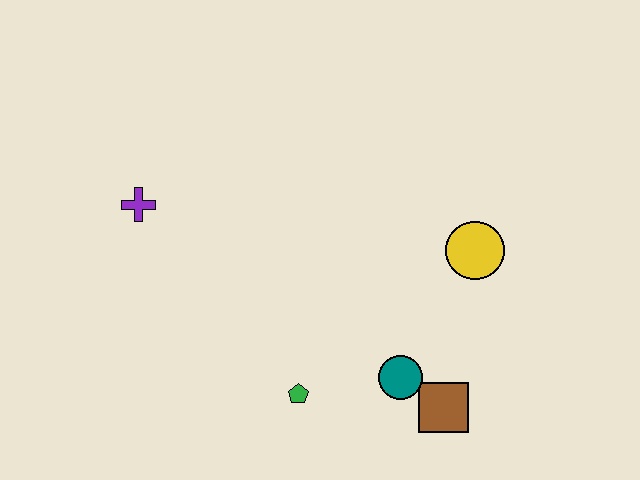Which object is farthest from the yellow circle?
The purple cross is farthest from the yellow circle.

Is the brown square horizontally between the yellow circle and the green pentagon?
Yes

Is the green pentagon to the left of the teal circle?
Yes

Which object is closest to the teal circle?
The brown square is closest to the teal circle.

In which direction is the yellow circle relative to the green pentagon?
The yellow circle is to the right of the green pentagon.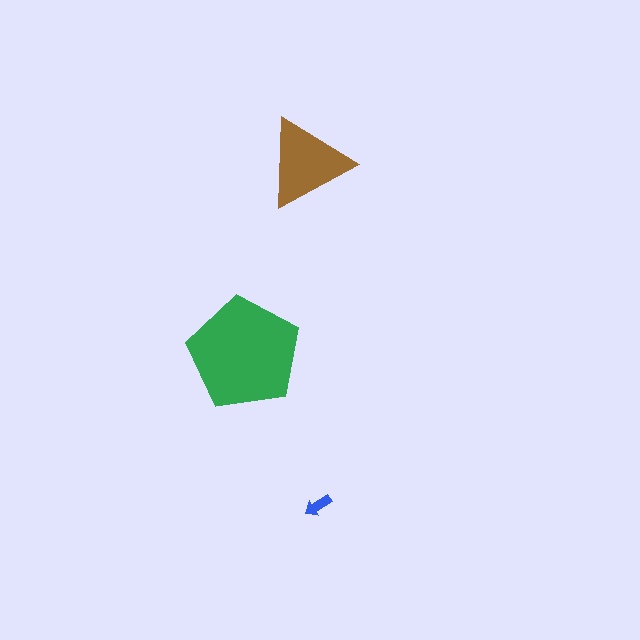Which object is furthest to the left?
The green pentagon is leftmost.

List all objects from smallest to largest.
The blue arrow, the brown triangle, the green pentagon.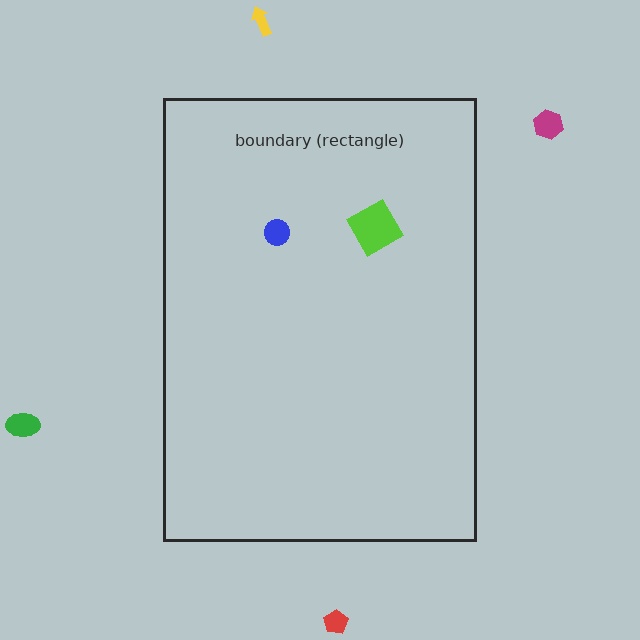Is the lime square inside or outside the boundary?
Inside.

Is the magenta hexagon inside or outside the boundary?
Outside.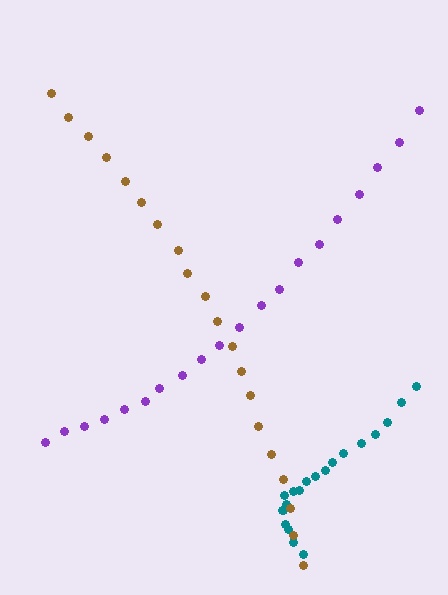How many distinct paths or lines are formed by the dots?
There are 3 distinct paths.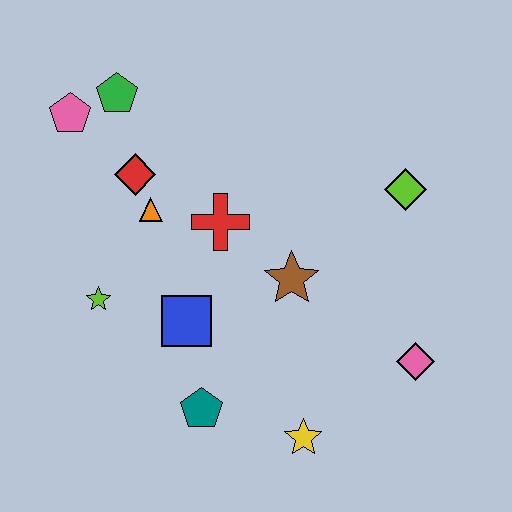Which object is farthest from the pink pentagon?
The pink diamond is farthest from the pink pentagon.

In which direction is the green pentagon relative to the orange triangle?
The green pentagon is above the orange triangle.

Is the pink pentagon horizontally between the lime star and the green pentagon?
No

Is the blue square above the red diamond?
No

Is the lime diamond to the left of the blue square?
No